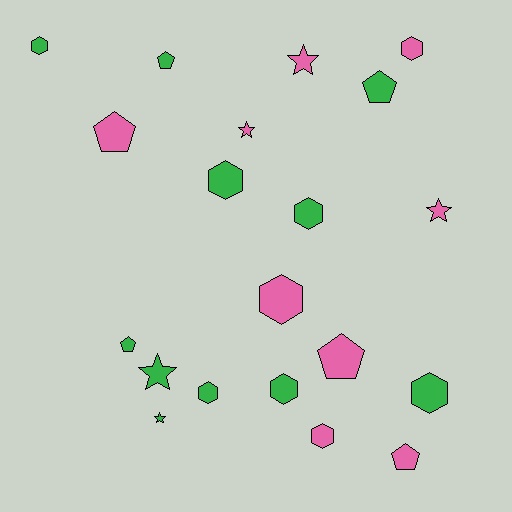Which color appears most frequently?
Green, with 11 objects.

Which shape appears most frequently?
Hexagon, with 9 objects.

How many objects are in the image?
There are 20 objects.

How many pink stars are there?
There are 3 pink stars.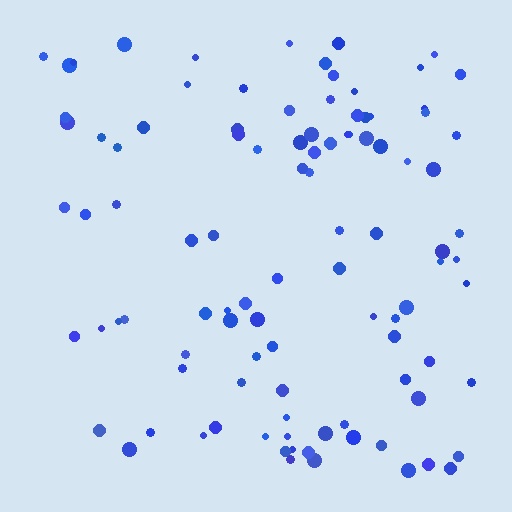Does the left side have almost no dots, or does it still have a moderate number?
Still a moderate number, just noticeably fewer than the right.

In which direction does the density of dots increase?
From left to right, with the right side densest.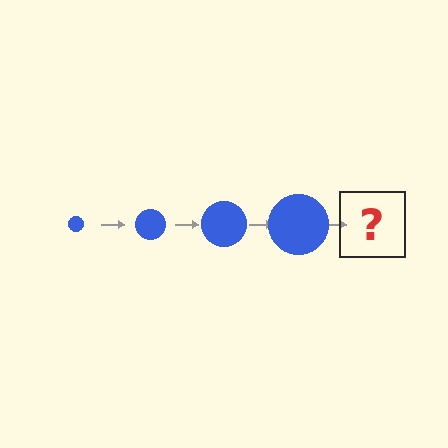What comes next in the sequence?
The next element should be a blue circle, larger than the previous one.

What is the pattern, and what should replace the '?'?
The pattern is that the circle gets progressively larger each step. The '?' should be a blue circle, larger than the previous one.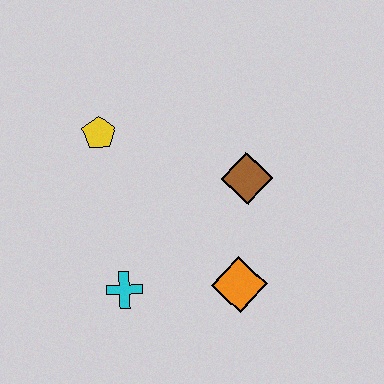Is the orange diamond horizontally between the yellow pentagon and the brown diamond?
Yes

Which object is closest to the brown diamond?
The orange diamond is closest to the brown diamond.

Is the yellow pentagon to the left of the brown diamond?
Yes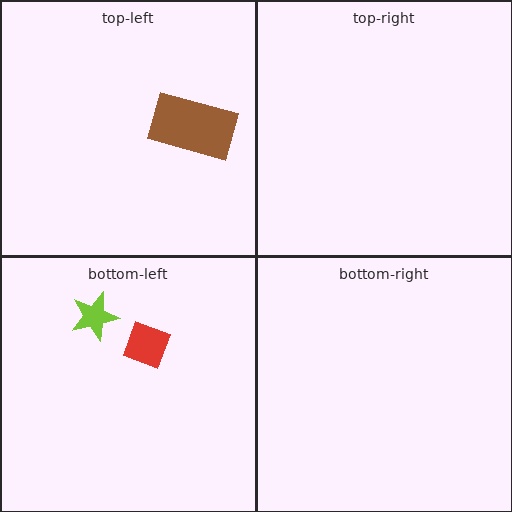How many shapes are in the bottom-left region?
2.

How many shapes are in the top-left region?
1.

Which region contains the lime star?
The bottom-left region.